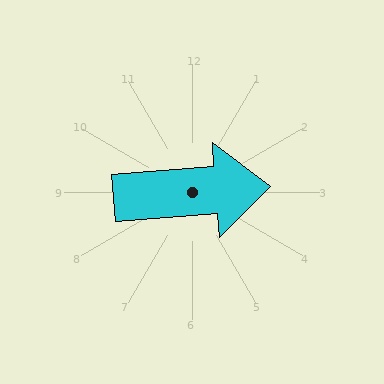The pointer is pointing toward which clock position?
Roughly 3 o'clock.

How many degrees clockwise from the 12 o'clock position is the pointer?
Approximately 86 degrees.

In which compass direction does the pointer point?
East.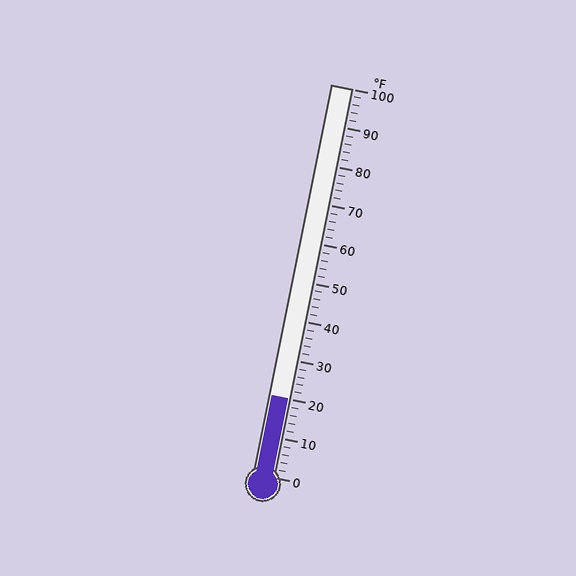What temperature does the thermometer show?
The thermometer shows approximately 20°F.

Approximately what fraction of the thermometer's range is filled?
The thermometer is filled to approximately 20% of its range.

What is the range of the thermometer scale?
The thermometer scale ranges from 0°F to 100°F.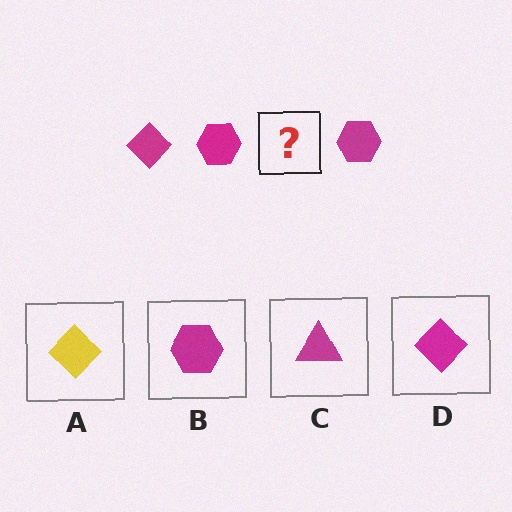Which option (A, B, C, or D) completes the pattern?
D.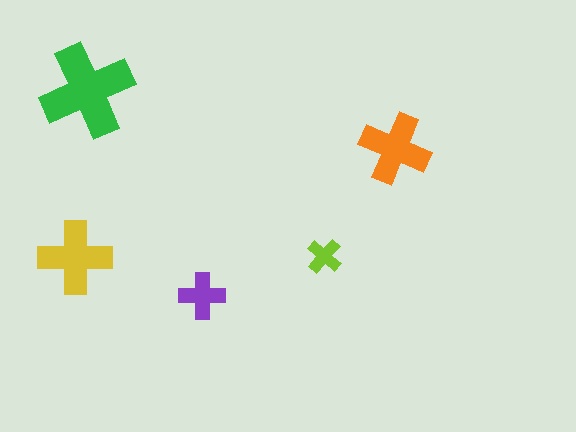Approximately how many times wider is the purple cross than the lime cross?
About 1.5 times wider.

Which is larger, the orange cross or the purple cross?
The orange one.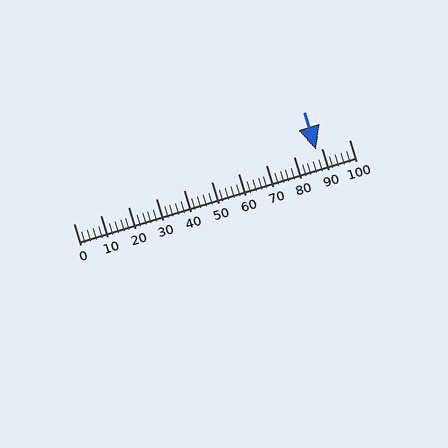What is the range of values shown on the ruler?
The ruler shows values from 0 to 100.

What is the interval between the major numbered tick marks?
The major tick marks are spaced 10 units apart.